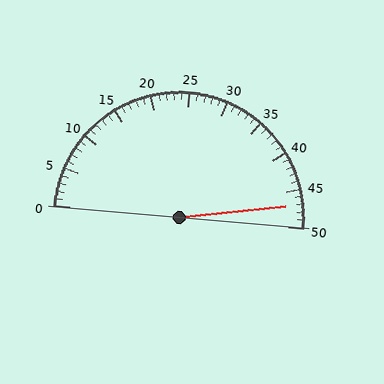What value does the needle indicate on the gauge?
The needle indicates approximately 47.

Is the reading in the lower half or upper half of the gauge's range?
The reading is in the upper half of the range (0 to 50).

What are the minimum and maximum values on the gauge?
The gauge ranges from 0 to 50.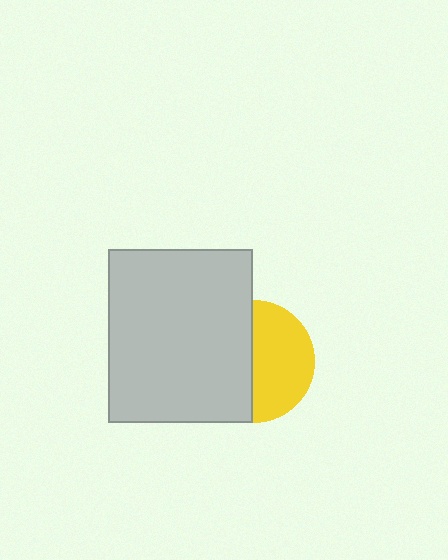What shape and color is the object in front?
The object in front is a light gray rectangle.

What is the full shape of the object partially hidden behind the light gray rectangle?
The partially hidden object is a yellow circle.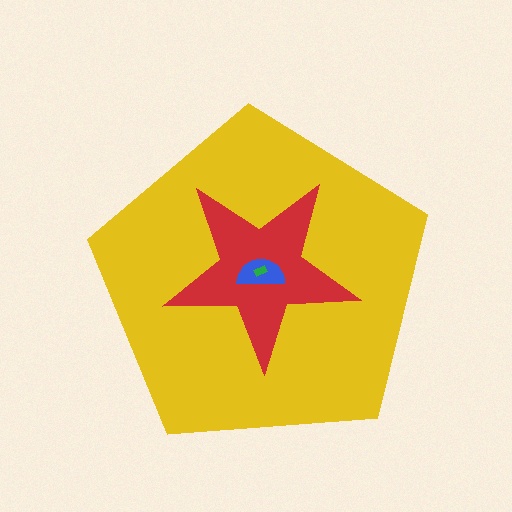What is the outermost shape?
The yellow pentagon.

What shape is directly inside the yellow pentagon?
The red star.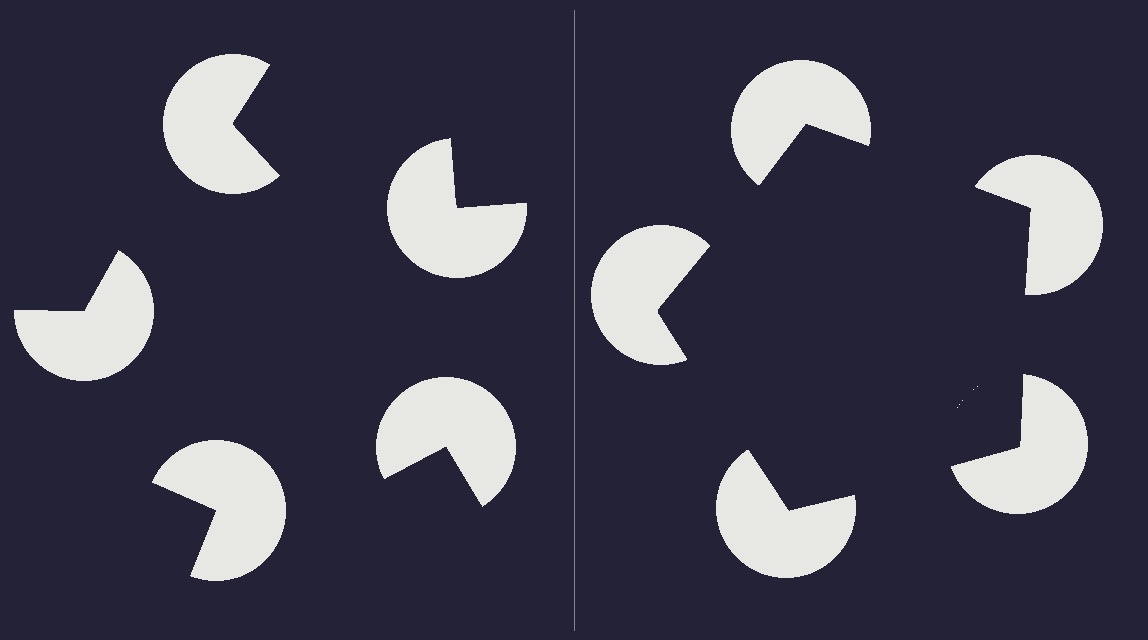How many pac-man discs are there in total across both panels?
10 — 5 on each side.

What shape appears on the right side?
An illusory pentagon.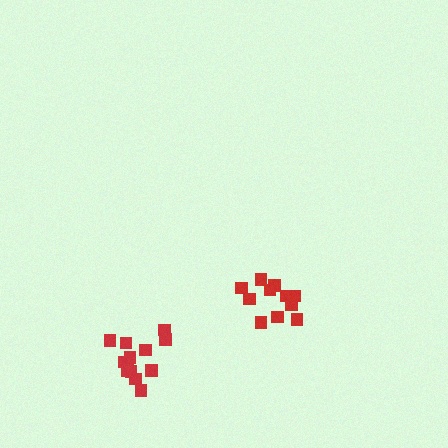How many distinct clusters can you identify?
There are 2 distinct clusters.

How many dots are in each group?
Group 1: 12 dots, Group 2: 11 dots (23 total).